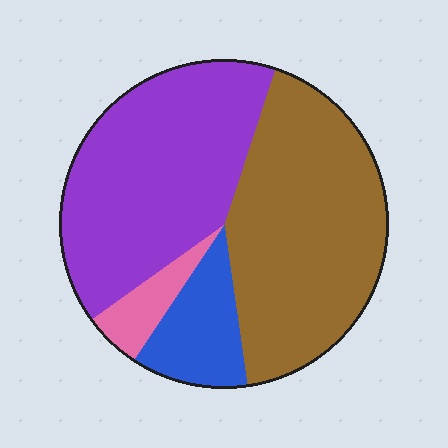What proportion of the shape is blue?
Blue covers 12% of the shape.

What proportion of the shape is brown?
Brown takes up about two fifths (2/5) of the shape.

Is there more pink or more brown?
Brown.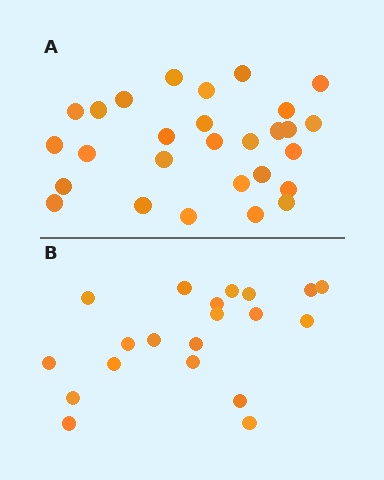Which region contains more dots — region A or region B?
Region A (the top region) has more dots.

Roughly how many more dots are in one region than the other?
Region A has roughly 8 or so more dots than region B.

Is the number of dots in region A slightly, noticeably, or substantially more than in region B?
Region A has noticeably more, but not dramatically so. The ratio is roughly 1.4 to 1.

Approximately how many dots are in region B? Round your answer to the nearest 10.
About 20 dots.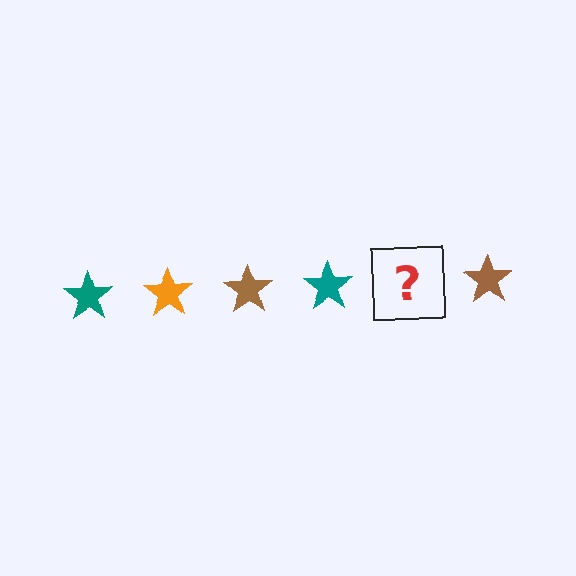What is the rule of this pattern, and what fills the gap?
The rule is that the pattern cycles through teal, orange, brown stars. The gap should be filled with an orange star.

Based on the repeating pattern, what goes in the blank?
The blank should be an orange star.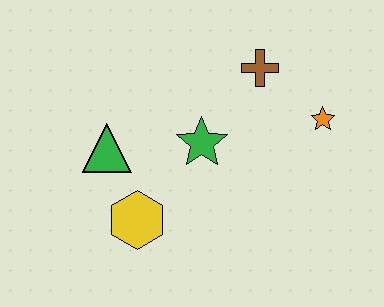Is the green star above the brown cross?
No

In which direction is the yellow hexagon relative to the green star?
The yellow hexagon is below the green star.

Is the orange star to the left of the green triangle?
No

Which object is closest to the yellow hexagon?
The green triangle is closest to the yellow hexagon.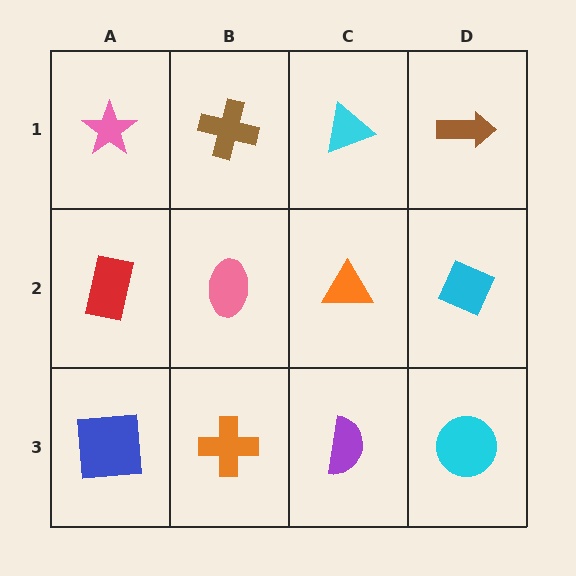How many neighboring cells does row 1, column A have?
2.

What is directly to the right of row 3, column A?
An orange cross.